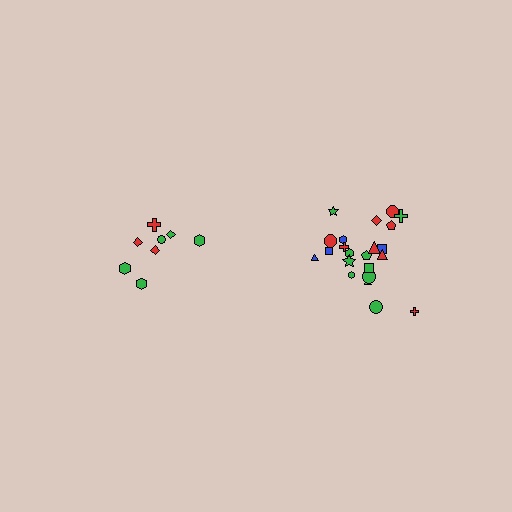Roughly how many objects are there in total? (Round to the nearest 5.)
Roughly 30 objects in total.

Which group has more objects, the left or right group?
The right group.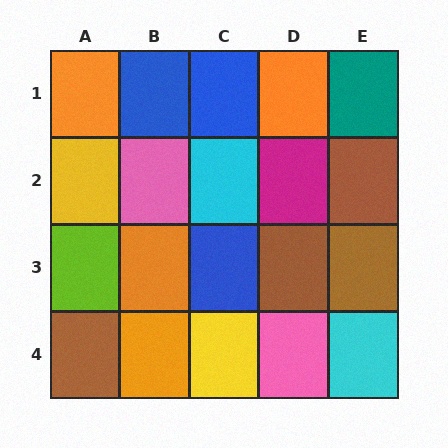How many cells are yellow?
2 cells are yellow.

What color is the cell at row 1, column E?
Teal.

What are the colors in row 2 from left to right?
Yellow, pink, cyan, magenta, brown.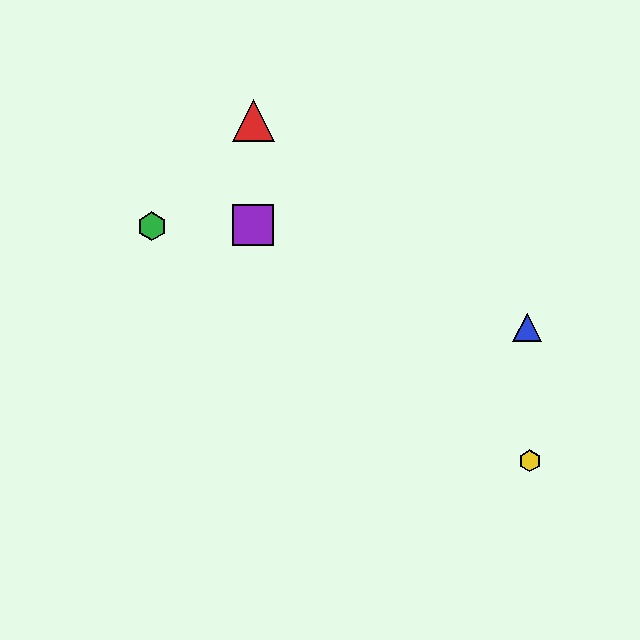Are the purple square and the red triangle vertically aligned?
Yes, both are at x≈253.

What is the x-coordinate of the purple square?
The purple square is at x≈253.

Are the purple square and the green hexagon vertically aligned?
No, the purple square is at x≈253 and the green hexagon is at x≈152.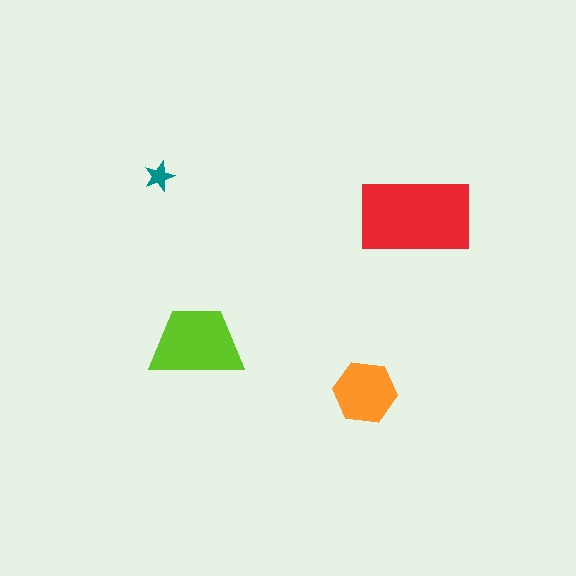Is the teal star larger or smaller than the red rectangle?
Smaller.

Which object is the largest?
The red rectangle.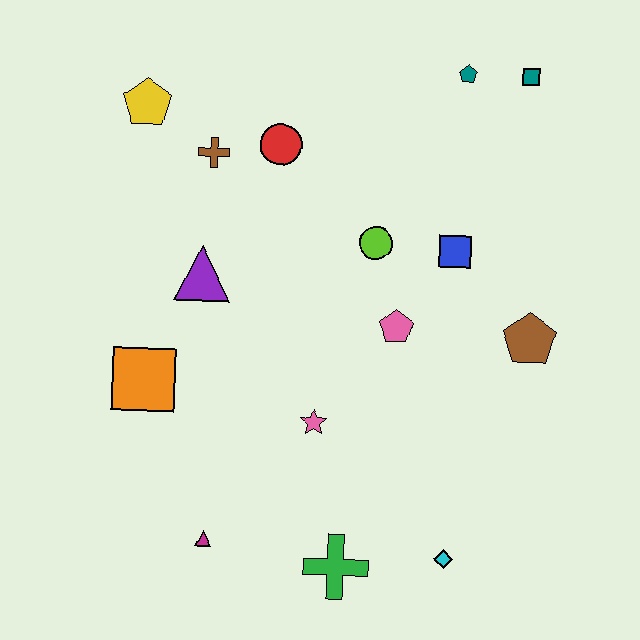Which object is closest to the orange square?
The purple triangle is closest to the orange square.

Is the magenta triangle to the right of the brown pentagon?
No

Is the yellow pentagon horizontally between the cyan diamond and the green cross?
No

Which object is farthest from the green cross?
The teal square is farthest from the green cross.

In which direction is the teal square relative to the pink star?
The teal square is above the pink star.